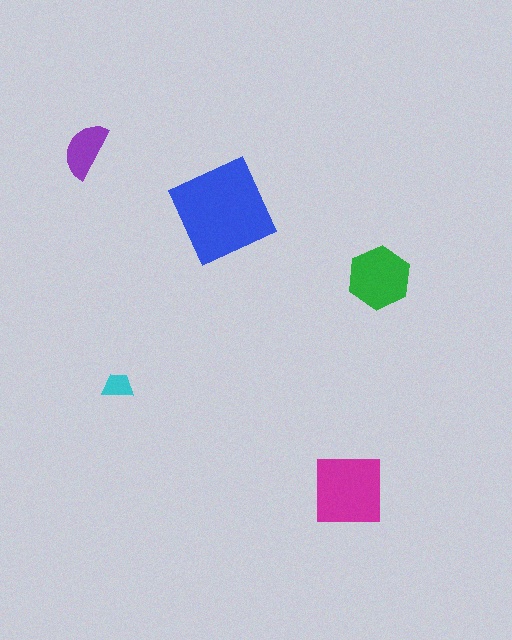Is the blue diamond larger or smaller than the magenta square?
Larger.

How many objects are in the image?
There are 5 objects in the image.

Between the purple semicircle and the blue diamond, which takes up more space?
The blue diamond.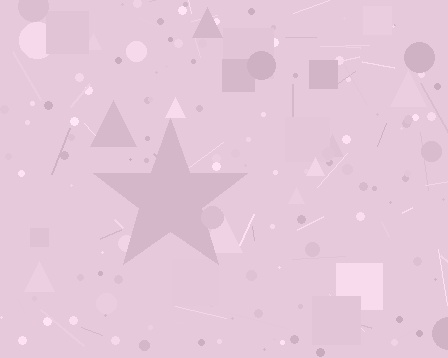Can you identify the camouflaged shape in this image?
The camouflaged shape is a star.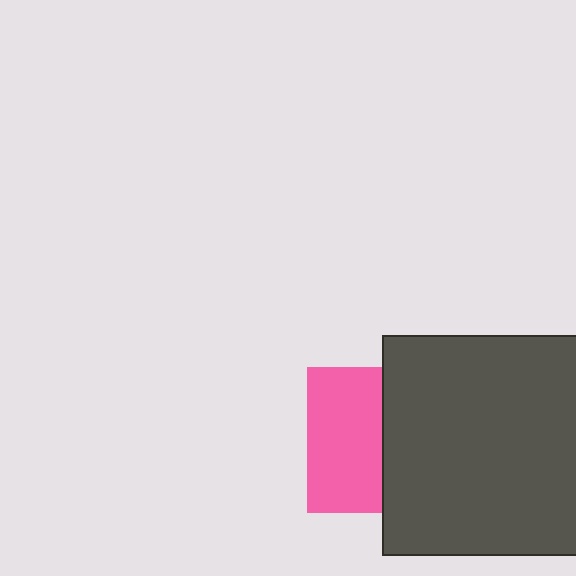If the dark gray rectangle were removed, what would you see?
You would see the complete pink square.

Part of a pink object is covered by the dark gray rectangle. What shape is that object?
It is a square.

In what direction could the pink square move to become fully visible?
The pink square could move left. That would shift it out from behind the dark gray rectangle entirely.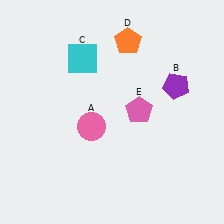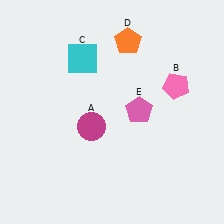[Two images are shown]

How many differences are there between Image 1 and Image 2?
There are 2 differences between the two images.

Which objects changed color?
A changed from pink to magenta. B changed from purple to pink.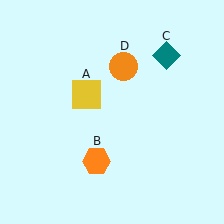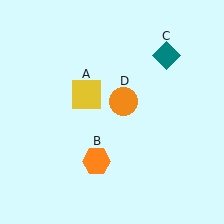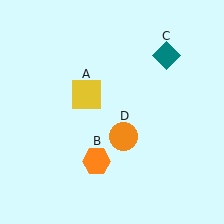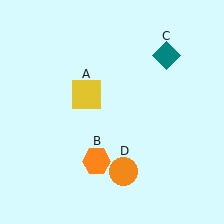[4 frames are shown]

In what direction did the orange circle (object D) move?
The orange circle (object D) moved down.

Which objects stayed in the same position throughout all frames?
Yellow square (object A) and orange hexagon (object B) and teal diamond (object C) remained stationary.